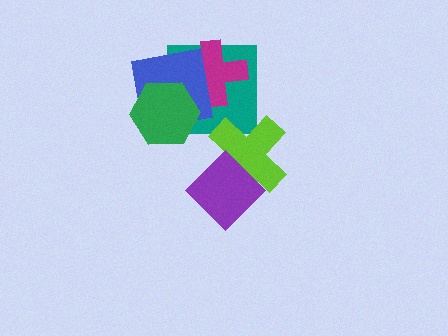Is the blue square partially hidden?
Yes, it is partially covered by another shape.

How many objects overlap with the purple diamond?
1 object overlaps with the purple diamond.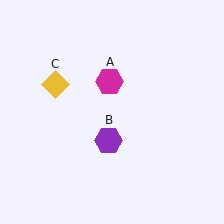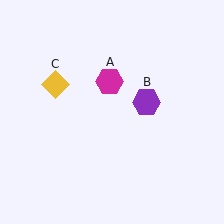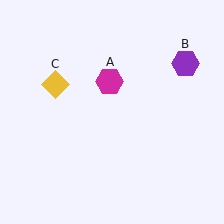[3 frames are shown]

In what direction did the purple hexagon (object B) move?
The purple hexagon (object B) moved up and to the right.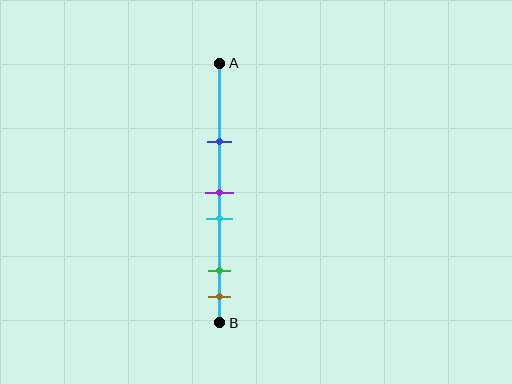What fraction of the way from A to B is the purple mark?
The purple mark is approximately 50% (0.5) of the way from A to B.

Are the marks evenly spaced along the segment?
No, the marks are not evenly spaced.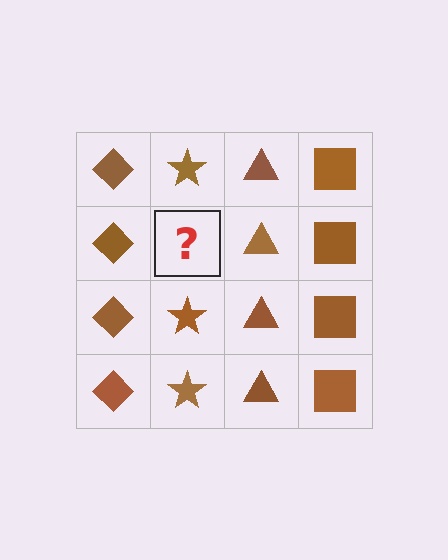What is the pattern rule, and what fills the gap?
The rule is that each column has a consistent shape. The gap should be filled with a brown star.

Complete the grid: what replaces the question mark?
The question mark should be replaced with a brown star.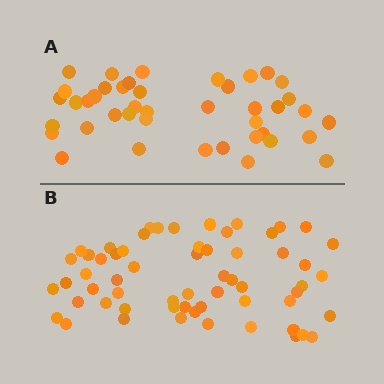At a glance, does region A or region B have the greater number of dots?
Region B (the bottom region) has more dots.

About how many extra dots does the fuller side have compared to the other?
Region B has approximately 20 more dots than region A.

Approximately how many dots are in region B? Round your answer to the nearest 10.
About 60 dots.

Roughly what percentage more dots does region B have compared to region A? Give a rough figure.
About 45% more.